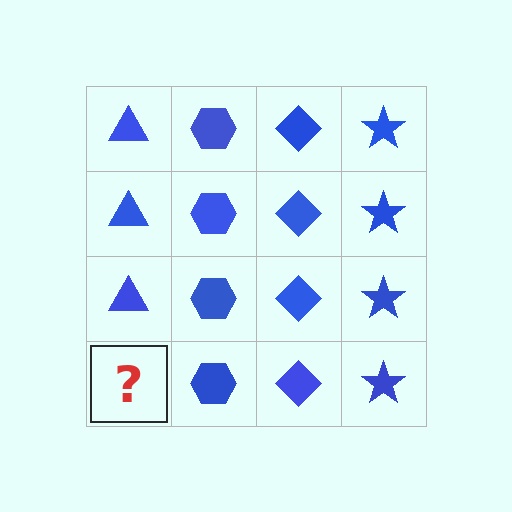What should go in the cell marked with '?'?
The missing cell should contain a blue triangle.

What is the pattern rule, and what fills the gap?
The rule is that each column has a consistent shape. The gap should be filled with a blue triangle.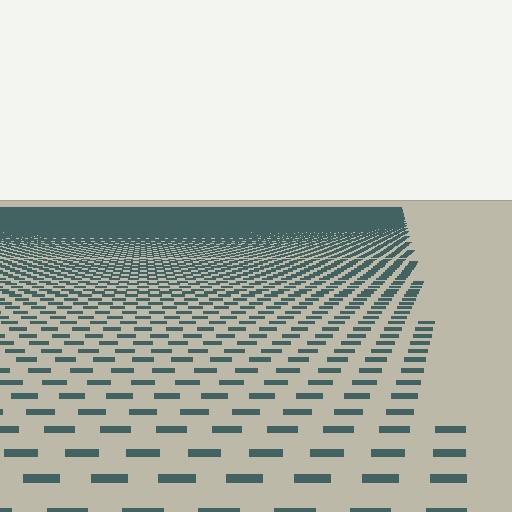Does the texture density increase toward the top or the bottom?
Density increases toward the top.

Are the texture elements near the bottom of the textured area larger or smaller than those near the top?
Larger. Near the bottom, elements are closer to the viewer and appear at a bigger on-screen size.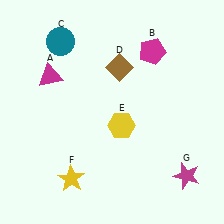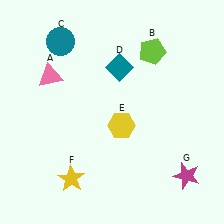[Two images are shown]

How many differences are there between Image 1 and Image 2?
There are 3 differences between the two images.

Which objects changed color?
A changed from magenta to pink. B changed from magenta to lime. D changed from brown to teal.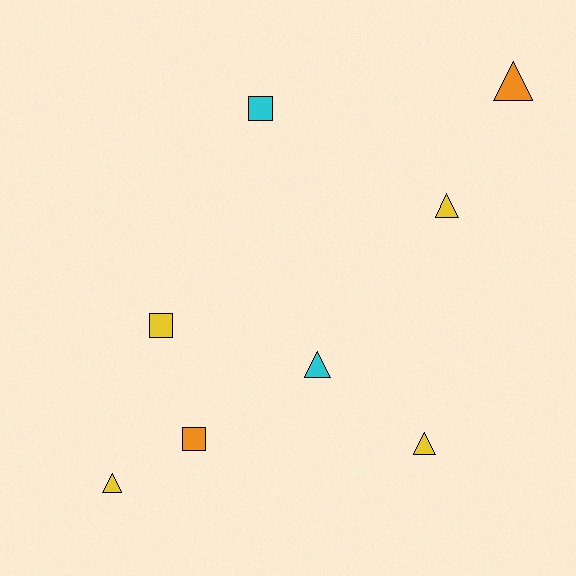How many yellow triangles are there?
There are 3 yellow triangles.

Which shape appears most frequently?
Triangle, with 5 objects.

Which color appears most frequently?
Yellow, with 4 objects.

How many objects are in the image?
There are 8 objects.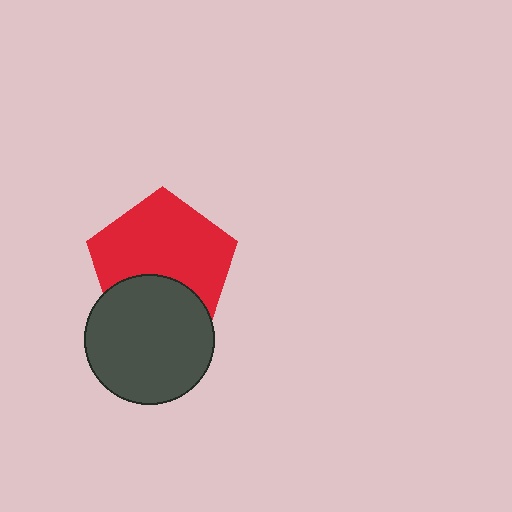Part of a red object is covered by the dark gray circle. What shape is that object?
It is a pentagon.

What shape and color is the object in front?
The object in front is a dark gray circle.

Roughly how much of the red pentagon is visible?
Most of it is visible (roughly 67%).